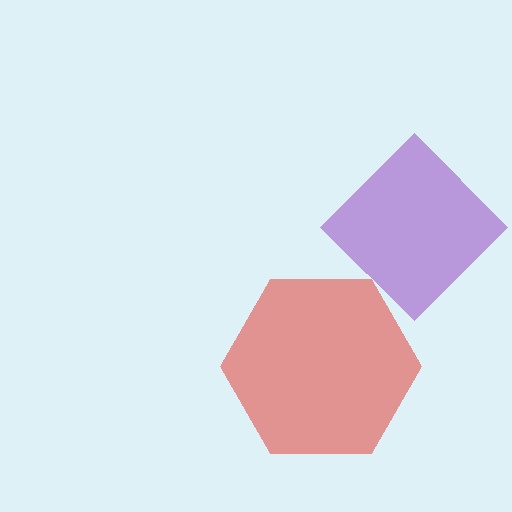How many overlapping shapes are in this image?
There are 2 overlapping shapes in the image.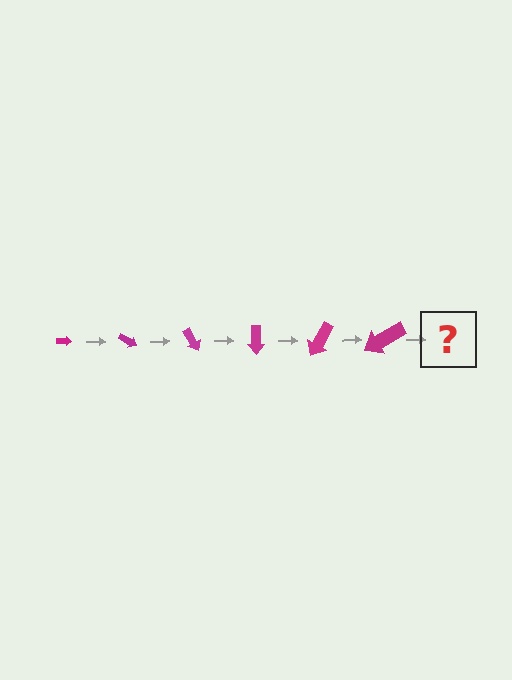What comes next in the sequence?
The next element should be an arrow, larger than the previous one and rotated 180 degrees from the start.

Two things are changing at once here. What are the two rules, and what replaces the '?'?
The two rules are that the arrow grows larger each step and it rotates 30 degrees each step. The '?' should be an arrow, larger than the previous one and rotated 180 degrees from the start.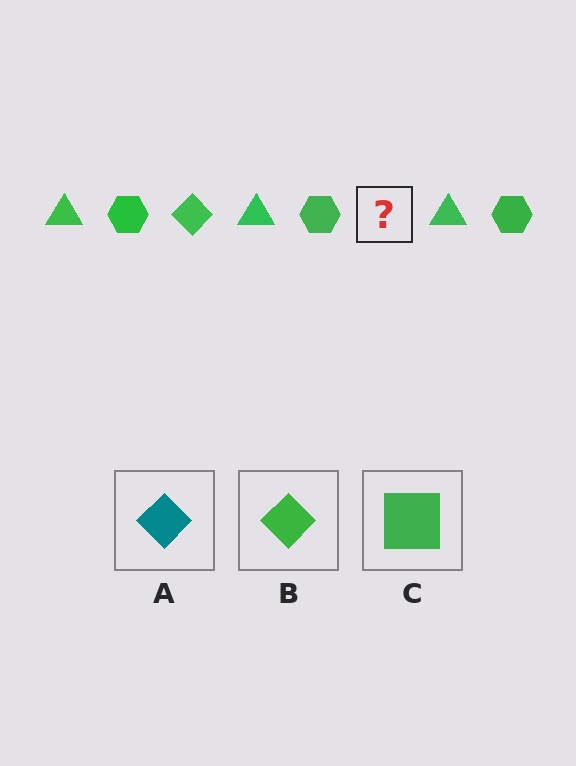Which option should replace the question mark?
Option B.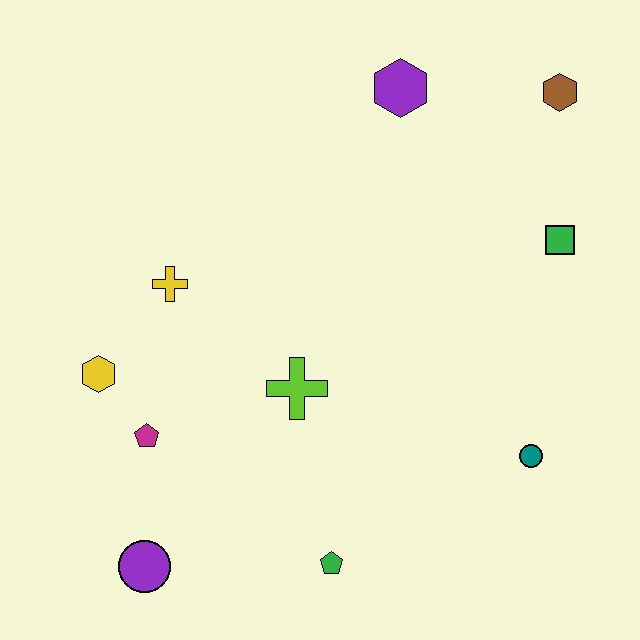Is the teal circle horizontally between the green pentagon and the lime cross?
No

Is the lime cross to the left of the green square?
Yes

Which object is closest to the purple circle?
The magenta pentagon is closest to the purple circle.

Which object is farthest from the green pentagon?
The brown hexagon is farthest from the green pentagon.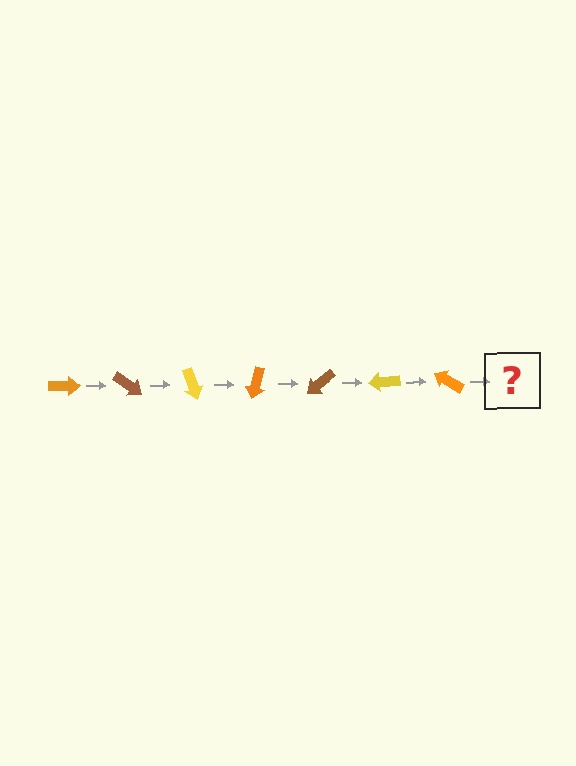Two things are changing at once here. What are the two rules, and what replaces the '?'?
The two rules are that it rotates 35 degrees each step and the color cycles through orange, brown, and yellow. The '?' should be a brown arrow, rotated 245 degrees from the start.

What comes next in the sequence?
The next element should be a brown arrow, rotated 245 degrees from the start.